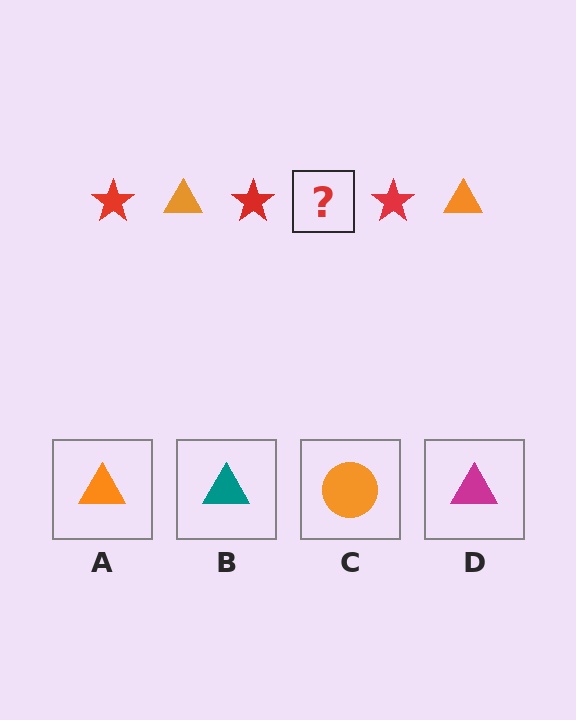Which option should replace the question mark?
Option A.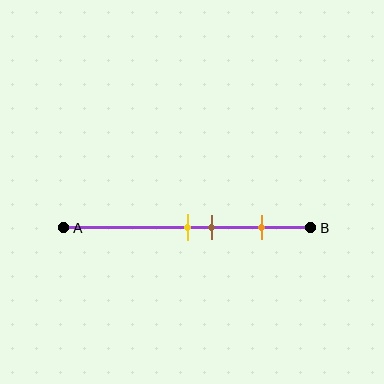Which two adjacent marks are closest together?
The yellow and brown marks are the closest adjacent pair.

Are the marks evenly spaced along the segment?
No, the marks are not evenly spaced.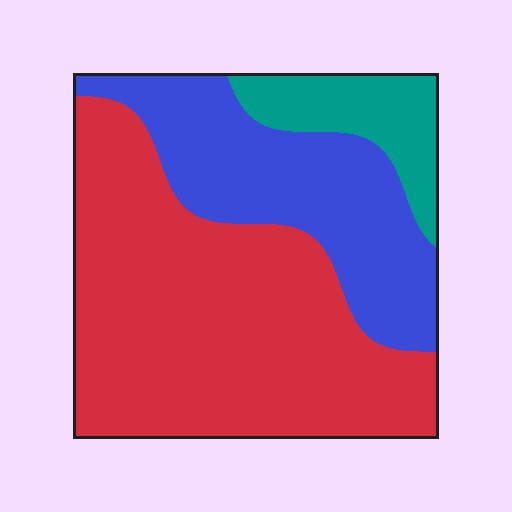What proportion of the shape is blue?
Blue takes up about one third (1/3) of the shape.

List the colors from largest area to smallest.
From largest to smallest: red, blue, teal.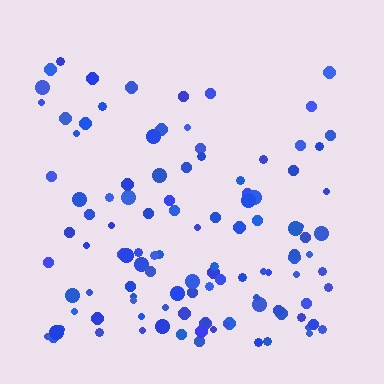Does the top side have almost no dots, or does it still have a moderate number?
Still a moderate number, just noticeably fewer than the bottom.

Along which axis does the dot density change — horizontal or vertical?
Vertical.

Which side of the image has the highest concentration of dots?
The bottom.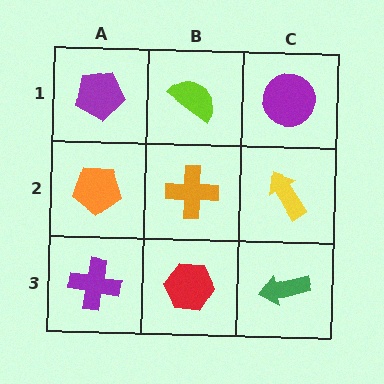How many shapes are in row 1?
3 shapes.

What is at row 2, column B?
An orange cross.